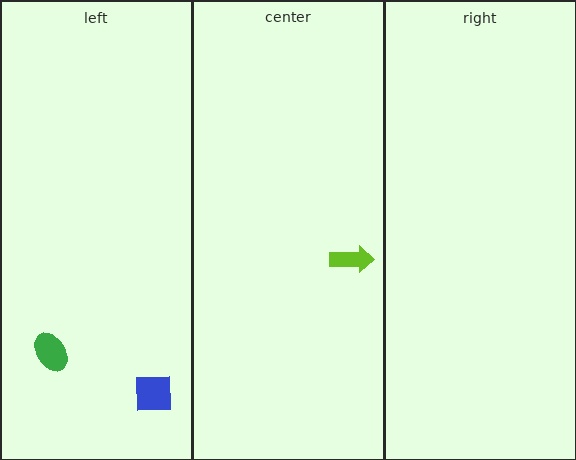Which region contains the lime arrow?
The center region.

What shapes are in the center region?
The lime arrow.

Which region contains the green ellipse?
The left region.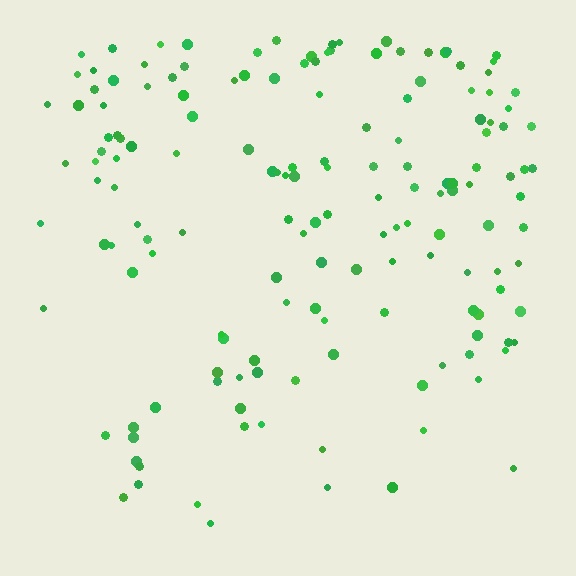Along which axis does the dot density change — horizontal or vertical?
Vertical.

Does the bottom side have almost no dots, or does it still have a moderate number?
Still a moderate number, just noticeably fewer than the top.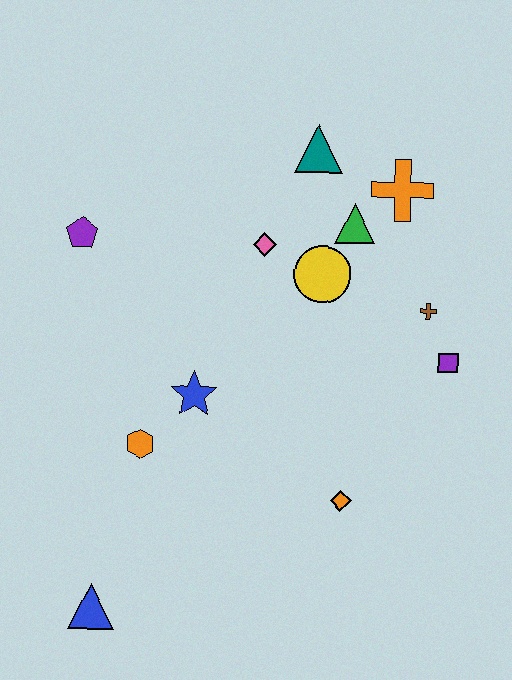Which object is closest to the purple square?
The brown cross is closest to the purple square.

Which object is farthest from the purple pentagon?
The purple square is farthest from the purple pentagon.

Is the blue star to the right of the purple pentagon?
Yes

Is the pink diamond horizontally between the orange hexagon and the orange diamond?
Yes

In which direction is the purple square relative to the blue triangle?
The purple square is to the right of the blue triangle.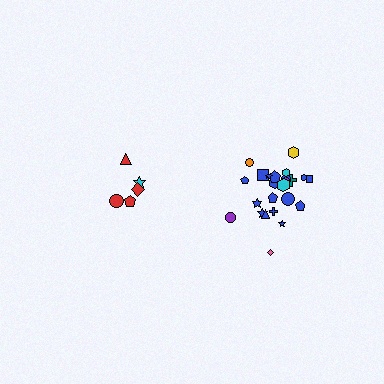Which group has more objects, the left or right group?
The right group.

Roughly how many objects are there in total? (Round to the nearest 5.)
Roughly 30 objects in total.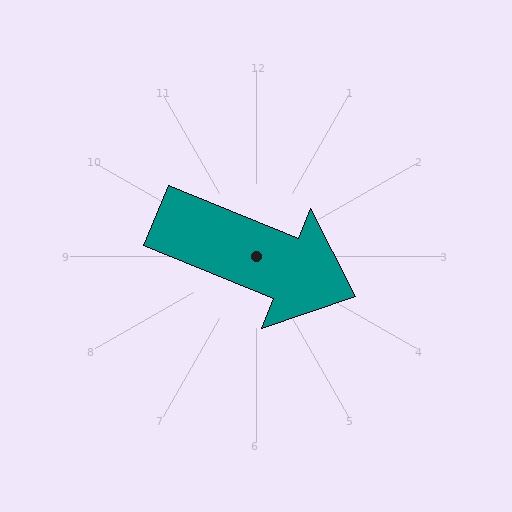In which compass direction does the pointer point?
East.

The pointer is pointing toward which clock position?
Roughly 4 o'clock.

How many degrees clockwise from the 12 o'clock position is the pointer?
Approximately 112 degrees.